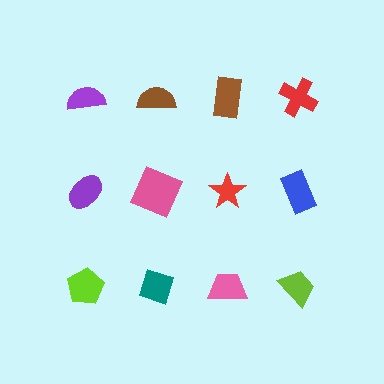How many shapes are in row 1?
4 shapes.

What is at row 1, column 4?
A red cross.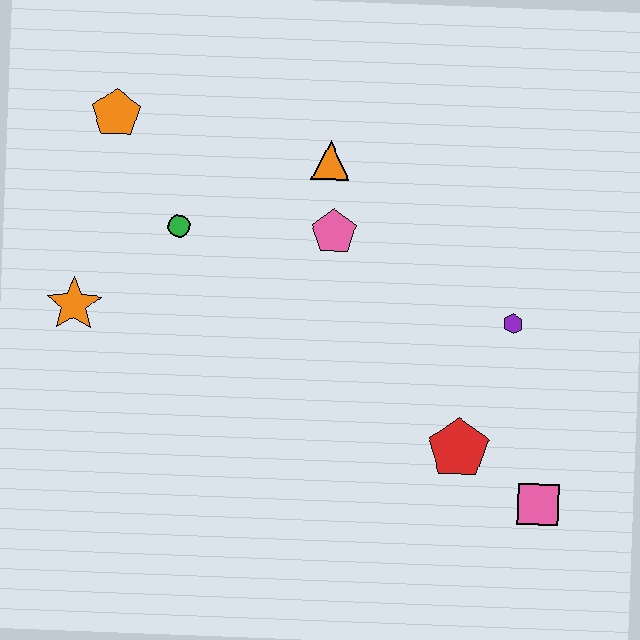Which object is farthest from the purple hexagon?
The orange pentagon is farthest from the purple hexagon.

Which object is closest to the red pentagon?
The pink square is closest to the red pentagon.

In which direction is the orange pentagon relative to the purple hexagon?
The orange pentagon is to the left of the purple hexagon.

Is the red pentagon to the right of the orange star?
Yes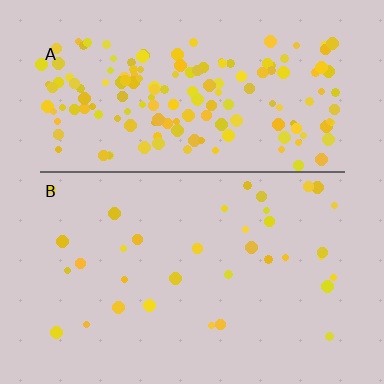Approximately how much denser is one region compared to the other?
Approximately 4.9× — region A over region B.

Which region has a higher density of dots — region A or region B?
A (the top).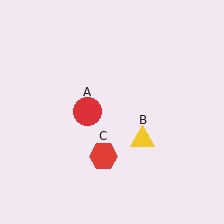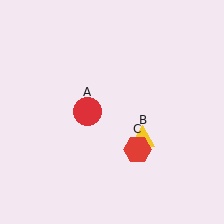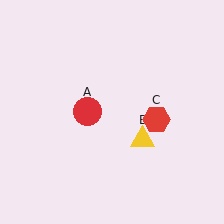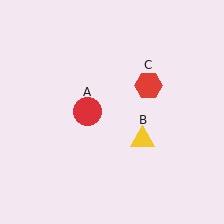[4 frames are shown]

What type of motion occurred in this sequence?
The red hexagon (object C) rotated counterclockwise around the center of the scene.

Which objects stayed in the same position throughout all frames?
Red circle (object A) and yellow triangle (object B) remained stationary.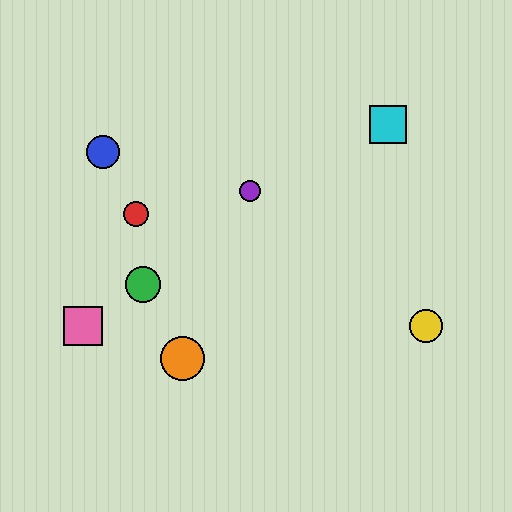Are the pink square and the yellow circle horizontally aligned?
Yes, both are at y≈326.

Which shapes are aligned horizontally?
The yellow circle, the pink square are aligned horizontally.